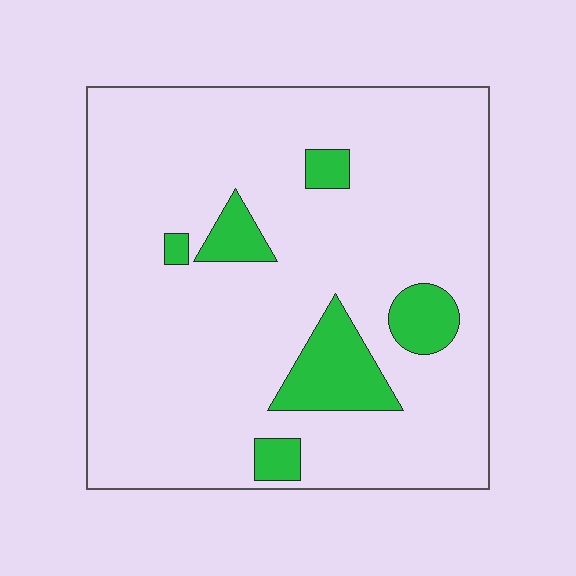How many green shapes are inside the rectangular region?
6.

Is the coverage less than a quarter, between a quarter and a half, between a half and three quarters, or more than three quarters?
Less than a quarter.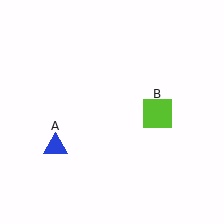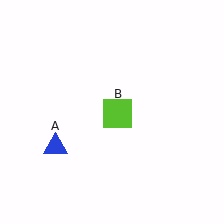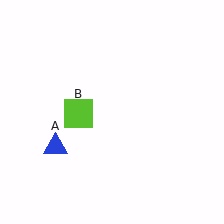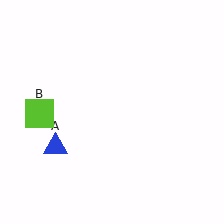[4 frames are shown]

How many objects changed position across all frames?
1 object changed position: lime square (object B).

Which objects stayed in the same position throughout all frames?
Blue triangle (object A) remained stationary.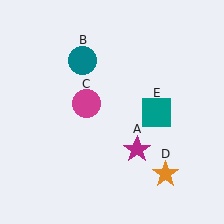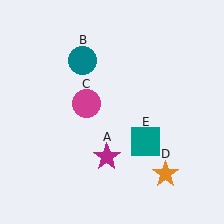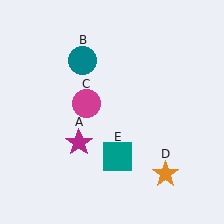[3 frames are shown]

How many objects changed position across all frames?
2 objects changed position: magenta star (object A), teal square (object E).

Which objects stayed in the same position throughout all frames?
Teal circle (object B) and magenta circle (object C) and orange star (object D) remained stationary.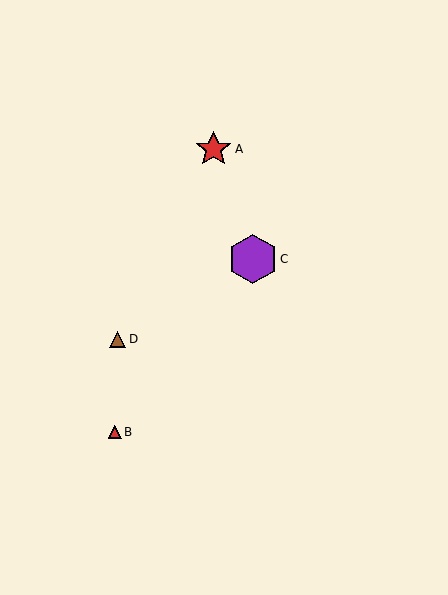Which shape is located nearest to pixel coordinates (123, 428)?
The red triangle (labeled B) at (115, 432) is nearest to that location.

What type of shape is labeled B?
Shape B is a red triangle.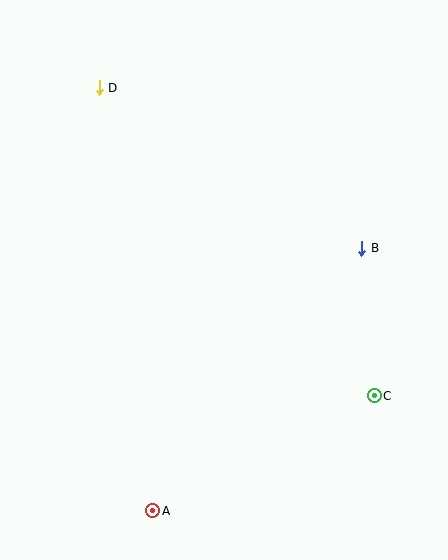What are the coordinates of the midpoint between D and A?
The midpoint between D and A is at (126, 299).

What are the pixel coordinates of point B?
Point B is at (362, 248).